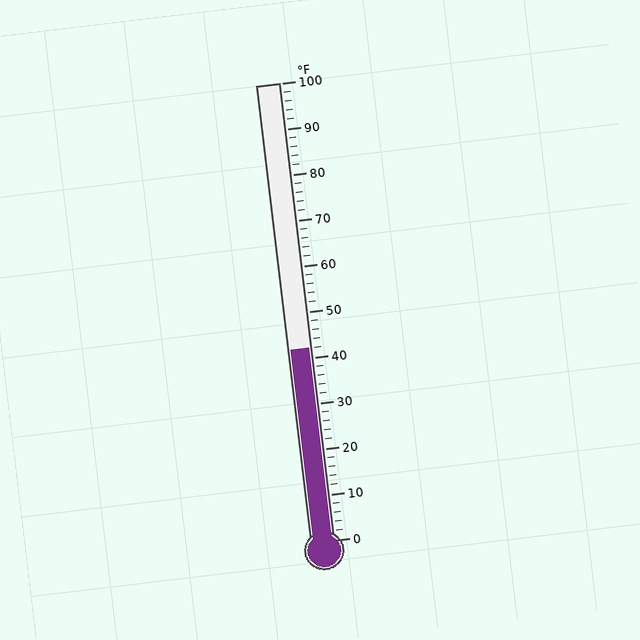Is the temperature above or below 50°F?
The temperature is below 50°F.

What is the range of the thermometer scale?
The thermometer scale ranges from 0°F to 100°F.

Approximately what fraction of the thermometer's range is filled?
The thermometer is filled to approximately 40% of its range.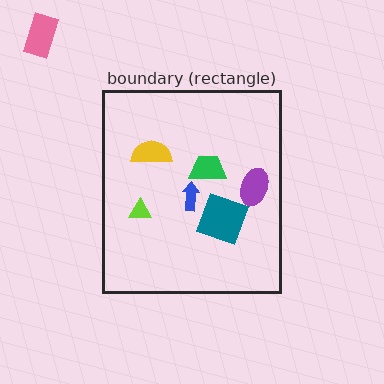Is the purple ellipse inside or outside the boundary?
Inside.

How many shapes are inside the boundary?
6 inside, 1 outside.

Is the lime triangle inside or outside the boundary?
Inside.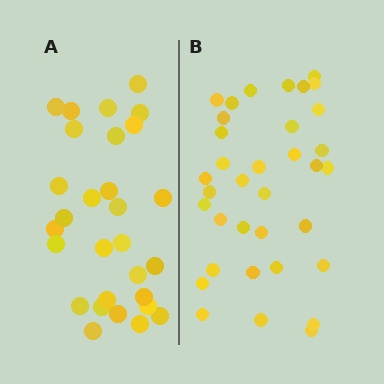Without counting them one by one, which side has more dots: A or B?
Region B (the right region) has more dots.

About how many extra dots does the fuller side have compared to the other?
Region B has about 6 more dots than region A.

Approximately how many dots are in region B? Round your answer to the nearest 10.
About 40 dots. (The exact count is 35, which rounds to 40.)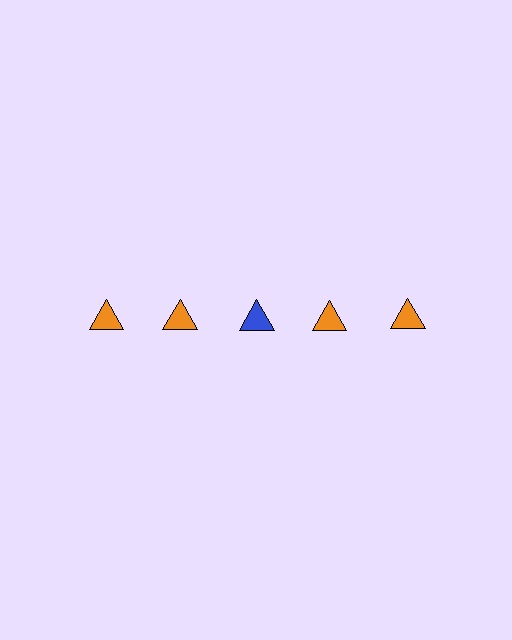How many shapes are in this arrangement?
There are 5 shapes arranged in a grid pattern.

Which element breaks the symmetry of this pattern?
The blue triangle in the top row, center column breaks the symmetry. All other shapes are orange triangles.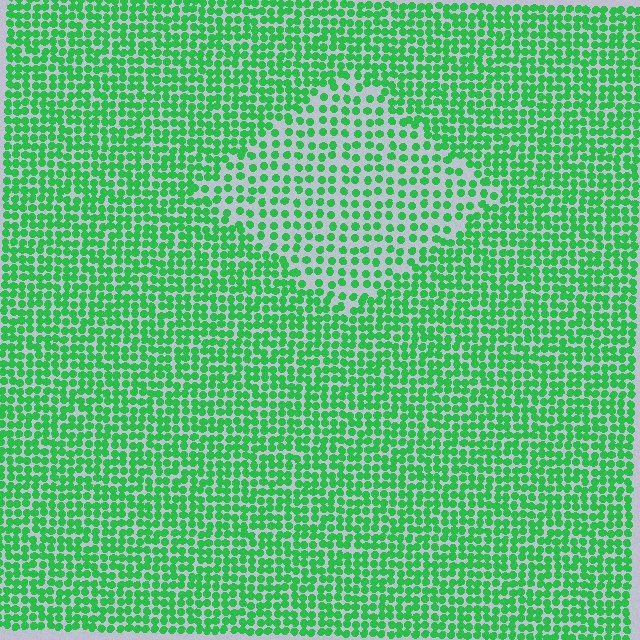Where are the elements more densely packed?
The elements are more densely packed outside the diamond boundary.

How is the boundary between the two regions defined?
The boundary is defined by a change in element density (approximately 1.8x ratio). All elements are the same color, size, and shape.